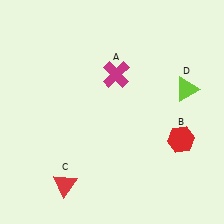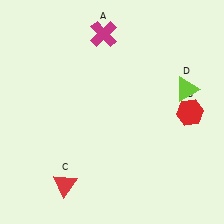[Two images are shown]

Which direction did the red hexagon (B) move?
The red hexagon (B) moved up.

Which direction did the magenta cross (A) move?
The magenta cross (A) moved up.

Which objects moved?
The objects that moved are: the magenta cross (A), the red hexagon (B).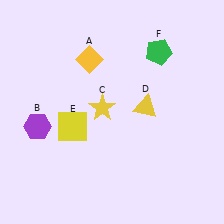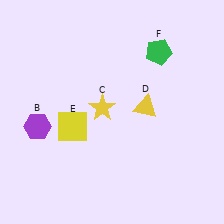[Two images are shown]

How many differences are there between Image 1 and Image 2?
There is 1 difference between the two images.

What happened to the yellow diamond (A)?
The yellow diamond (A) was removed in Image 2. It was in the top-left area of Image 1.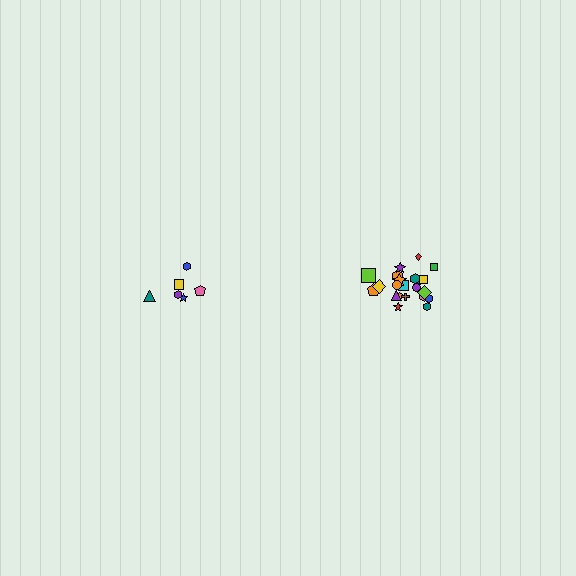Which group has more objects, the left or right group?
The right group.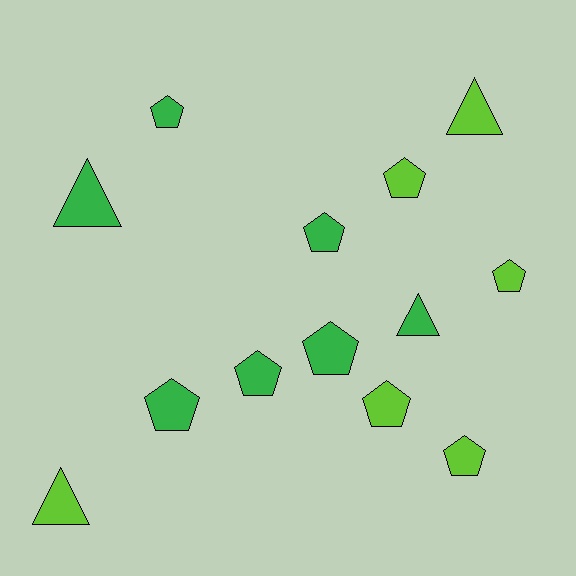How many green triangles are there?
There are 2 green triangles.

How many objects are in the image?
There are 13 objects.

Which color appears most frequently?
Green, with 7 objects.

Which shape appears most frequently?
Pentagon, with 9 objects.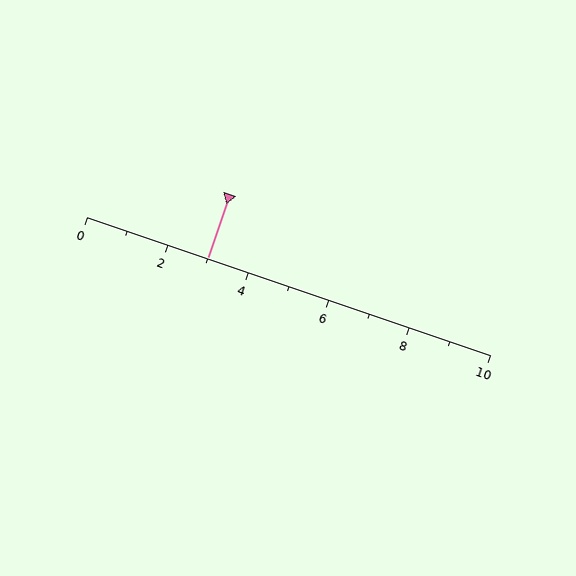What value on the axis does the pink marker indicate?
The marker indicates approximately 3.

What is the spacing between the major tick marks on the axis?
The major ticks are spaced 2 apart.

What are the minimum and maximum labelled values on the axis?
The axis runs from 0 to 10.